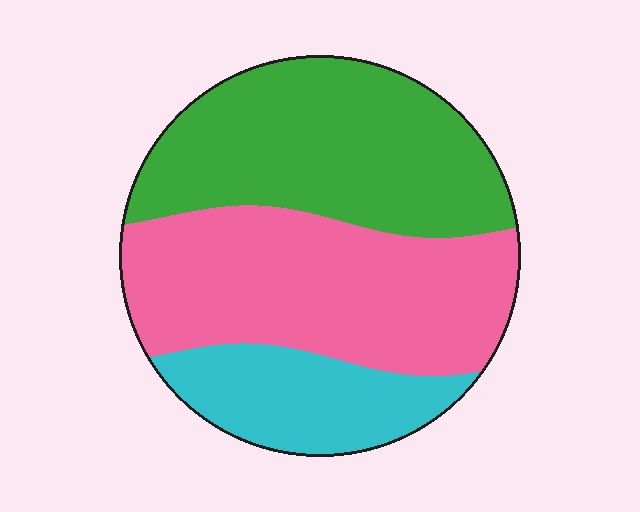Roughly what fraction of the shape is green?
Green covers around 40% of the shape.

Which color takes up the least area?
Cyan, at roughly 20%.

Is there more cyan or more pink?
Pink.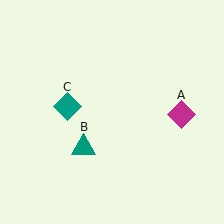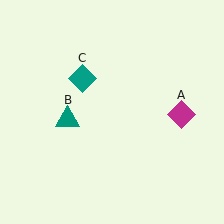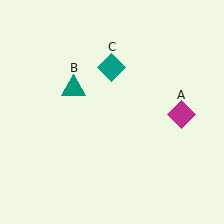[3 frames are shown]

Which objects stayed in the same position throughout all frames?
Magenta diamond (object A) remained stationary.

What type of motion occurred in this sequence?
The teal triangle (object B), teal diamond (object C) rotated clockwise around the center of the scene.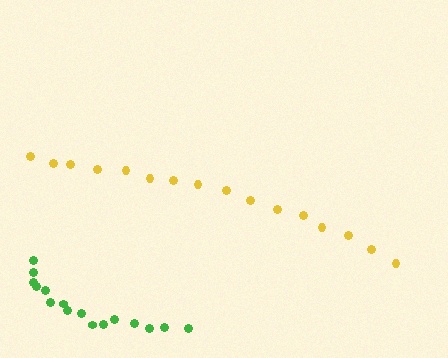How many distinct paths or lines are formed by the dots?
There are 2 distinct paths.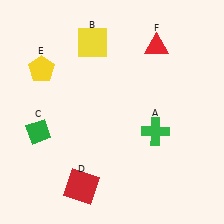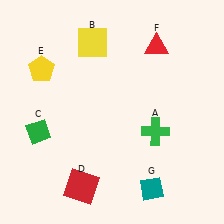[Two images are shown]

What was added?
A teal diamond (G) was added in Image 2.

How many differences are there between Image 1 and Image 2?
There is 1 difference between the two images.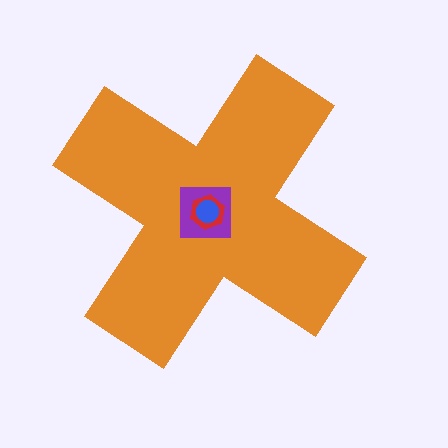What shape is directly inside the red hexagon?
The blue circle.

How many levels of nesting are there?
4.